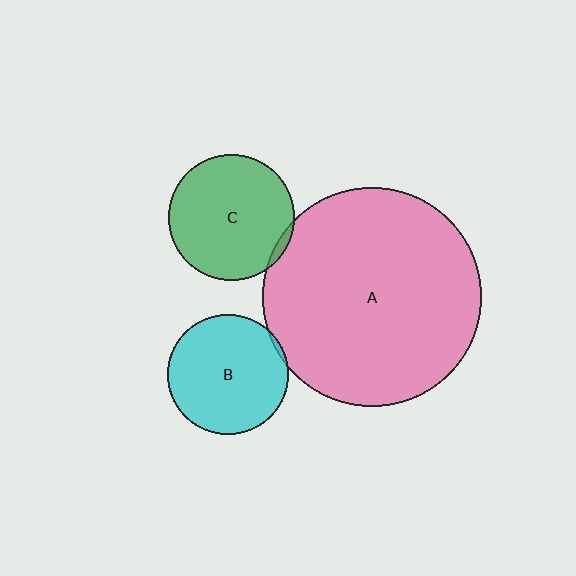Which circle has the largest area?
Circle A (pink).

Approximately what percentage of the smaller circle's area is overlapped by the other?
Approximately 5%.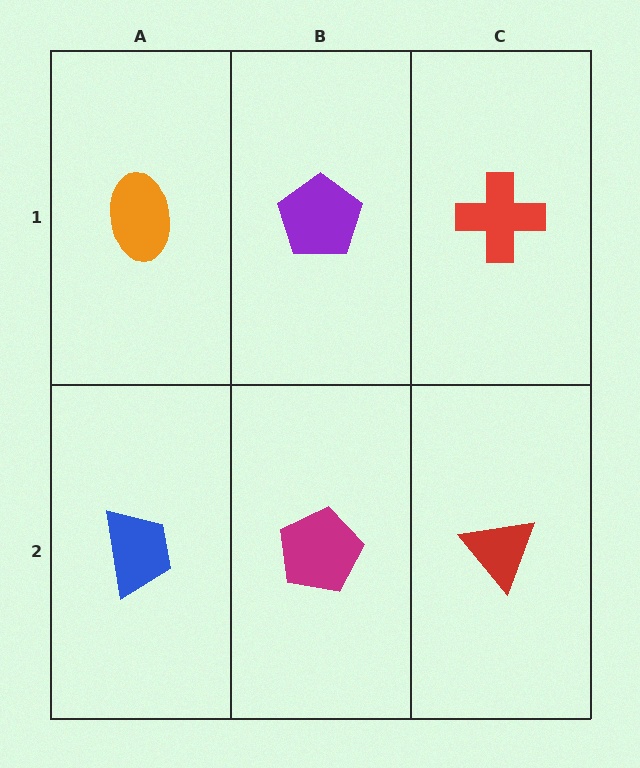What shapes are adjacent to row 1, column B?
A magenta pentagon (row 2, column B), an orange ellipse (row 1, column A), a red cross (row 1, column C).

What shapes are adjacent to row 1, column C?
A red triangle (row 2, column C), a purple pentagon (row 1, column B).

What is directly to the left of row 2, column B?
A blue trapezoid.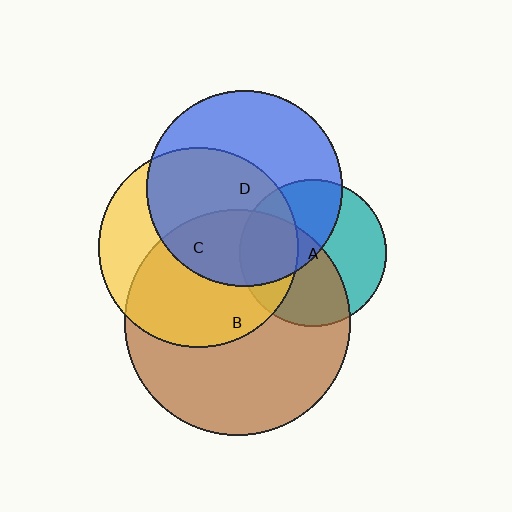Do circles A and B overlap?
Yes.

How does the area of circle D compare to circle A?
Approximately 1.8 times.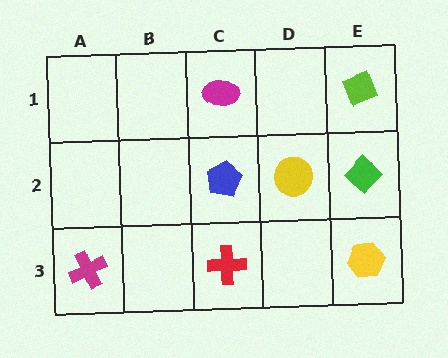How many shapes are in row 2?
3 shapes.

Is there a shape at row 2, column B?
No, that cell is empty.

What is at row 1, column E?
A lime diamond.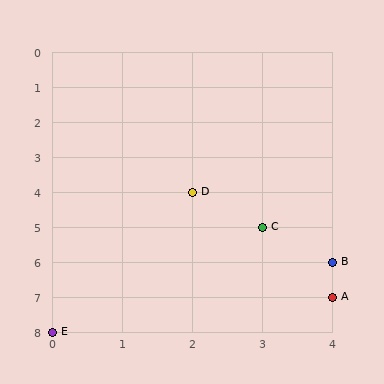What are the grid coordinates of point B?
Point B is at grid coordinates (4, 6).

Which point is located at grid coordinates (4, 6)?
Point B is at (4, 6).